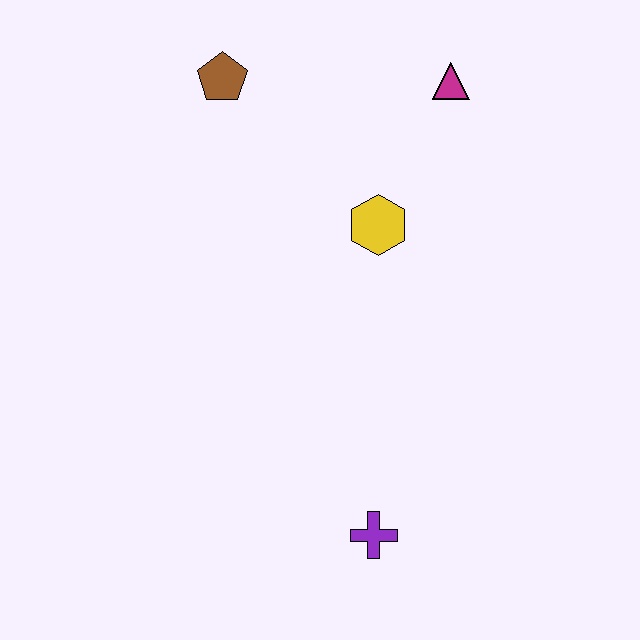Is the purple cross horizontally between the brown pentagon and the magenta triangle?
Yes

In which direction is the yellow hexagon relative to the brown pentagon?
The yellow hexagon is to the right of the brown pentagon.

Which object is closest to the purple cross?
The yellow hexagon is closest to the purple cross.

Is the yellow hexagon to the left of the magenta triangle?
Yes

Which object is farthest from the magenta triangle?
The purple cross is farthest from the magenta triangle.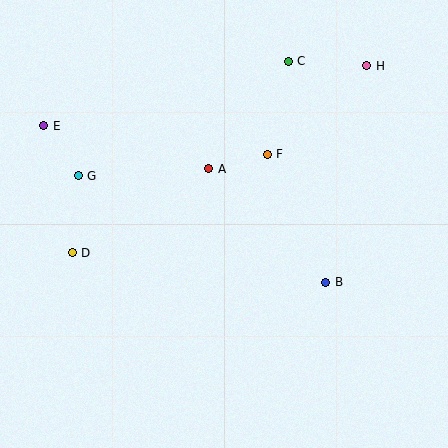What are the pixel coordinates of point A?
Point A is at (209, 169).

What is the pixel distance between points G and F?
The distance between G and F is 190 pixels.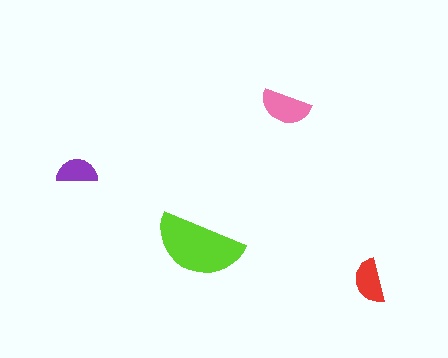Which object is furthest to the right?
The red semicircle is rightmost.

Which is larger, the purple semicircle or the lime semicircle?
The lime one.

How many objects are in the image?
There are 4 objects in the image.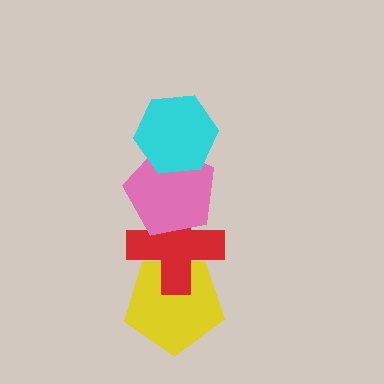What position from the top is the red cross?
The red cross is 3rd from the top.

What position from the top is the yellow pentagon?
The yellow pentagon is 4th from the top.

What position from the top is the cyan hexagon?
The cyan hexagon is 1st from the top.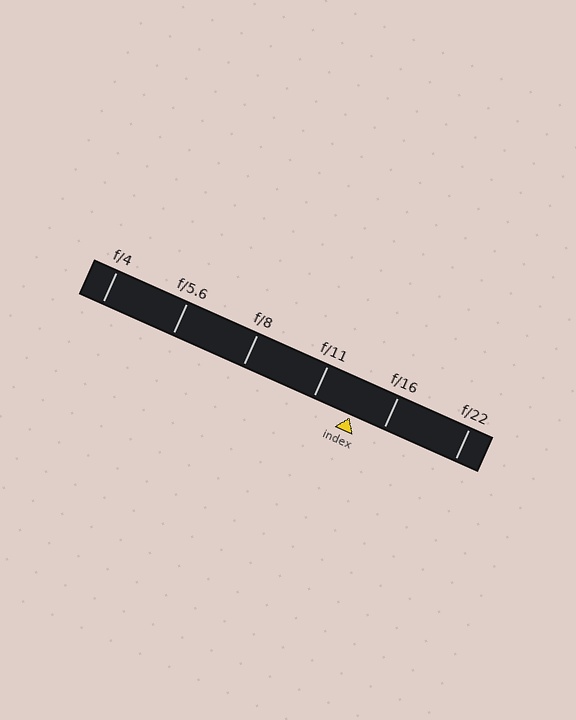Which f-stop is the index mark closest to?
The index mark is closest to f/16.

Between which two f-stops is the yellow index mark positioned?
The index mark is between f/11 and f/16.